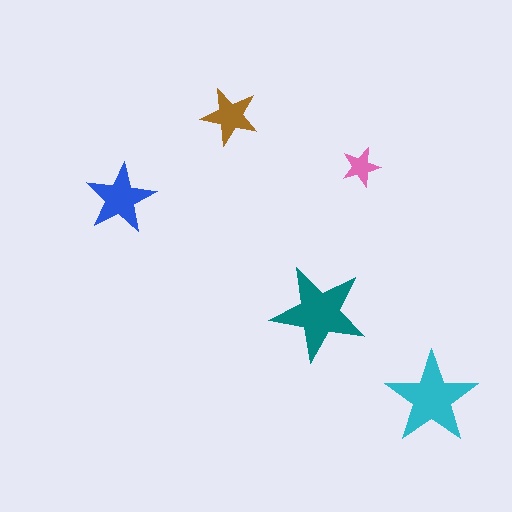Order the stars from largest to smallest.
the teal one, the cyan one, the blue one, the brown one, the pink one.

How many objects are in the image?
There are 5 objects in the image.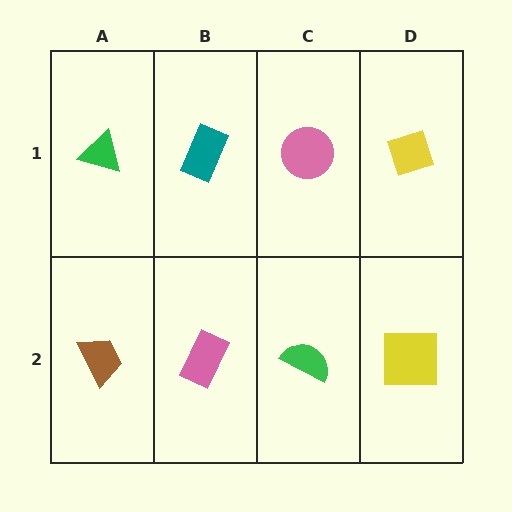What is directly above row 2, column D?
A yellow diamond.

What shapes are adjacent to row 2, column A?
A green triangle (row 1, column A), a pink rectangle (row 2, column B).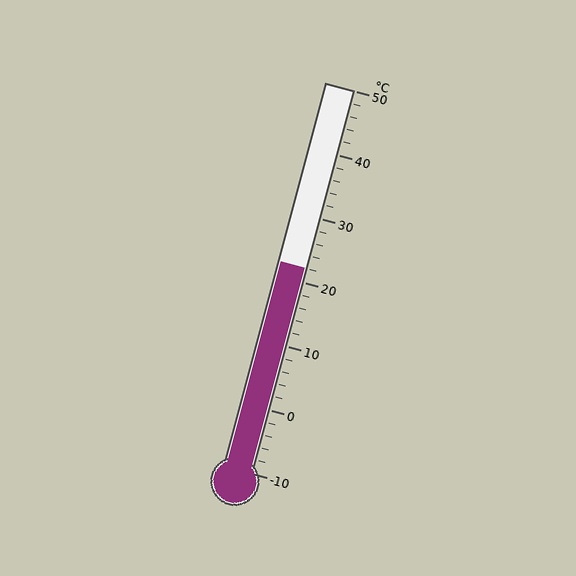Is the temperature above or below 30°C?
The temperature is below 30°C.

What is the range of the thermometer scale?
The thermometer scale ranges from -10°C to 50°C.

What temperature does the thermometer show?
The thermometer shows approximately 22°C.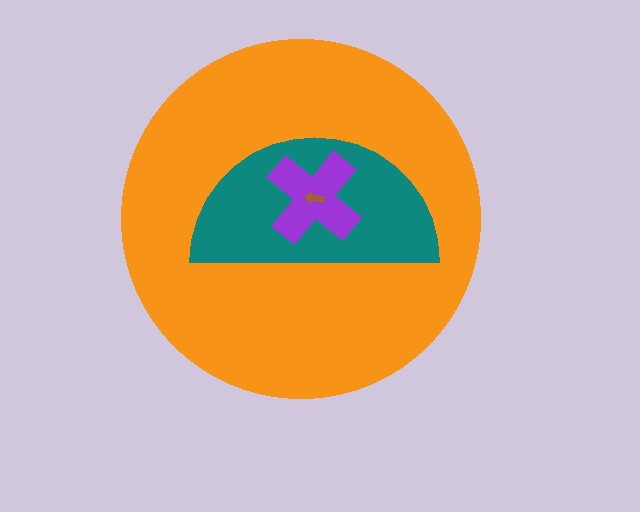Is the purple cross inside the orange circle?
Yes.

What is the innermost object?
The brown arrow.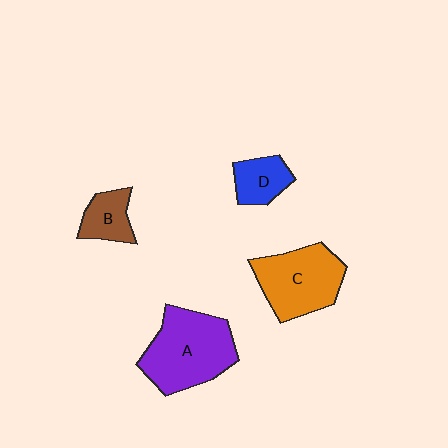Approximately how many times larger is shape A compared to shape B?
Approximately 2.6 times.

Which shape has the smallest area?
Shape B (brown).